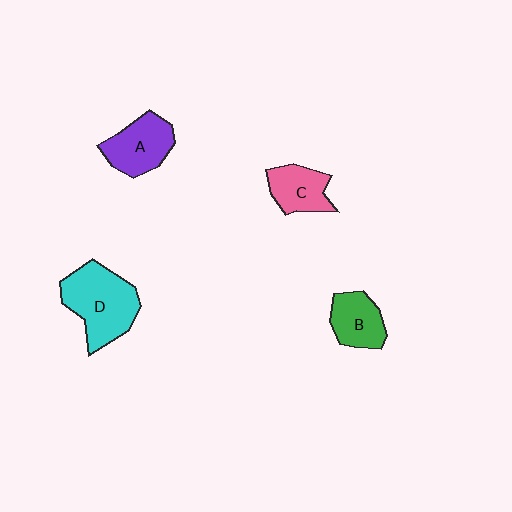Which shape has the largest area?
Shape D (cyan).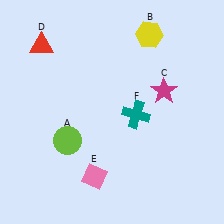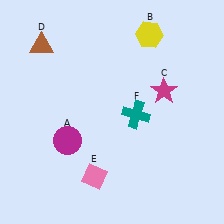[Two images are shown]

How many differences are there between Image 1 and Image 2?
There are 2 differences between the two images.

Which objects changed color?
A changed from lime to magenta. D changed from red to brown.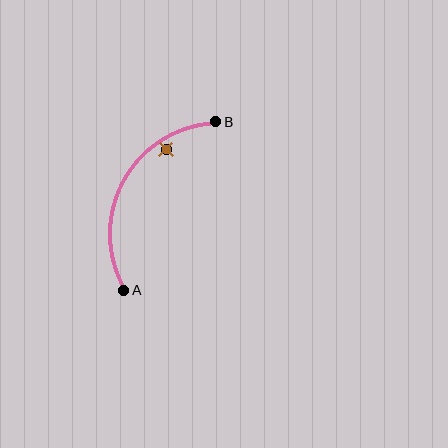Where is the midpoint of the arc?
The arc midpoint is the point on the curve farthest from the straight line joining A and B. It sits to the left of that line.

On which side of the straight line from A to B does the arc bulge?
The arc bulges to the left of the straight line connecting A and B.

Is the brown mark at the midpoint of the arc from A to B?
No — the brown mark does not lie on the arc at all. It sits slightly inside the curve.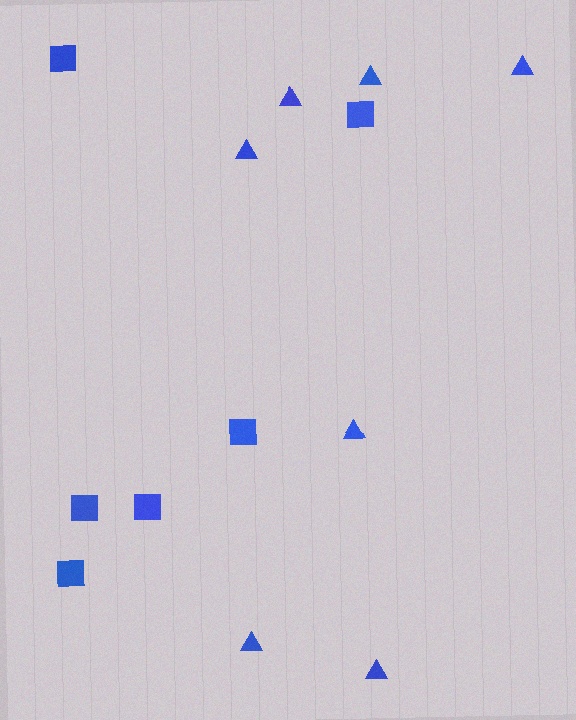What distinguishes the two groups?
There are 2 groups: one group of squares (6) and one group of triangles (7).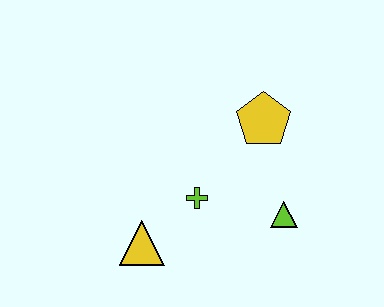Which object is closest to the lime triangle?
The lime cross is closest to the lime triangle.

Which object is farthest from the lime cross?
The yellow pentagon is farthest from the lime cross.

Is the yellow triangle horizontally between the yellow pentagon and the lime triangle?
No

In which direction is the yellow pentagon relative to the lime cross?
The yellow pentagon is above the lime cross.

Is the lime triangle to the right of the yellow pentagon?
Yes